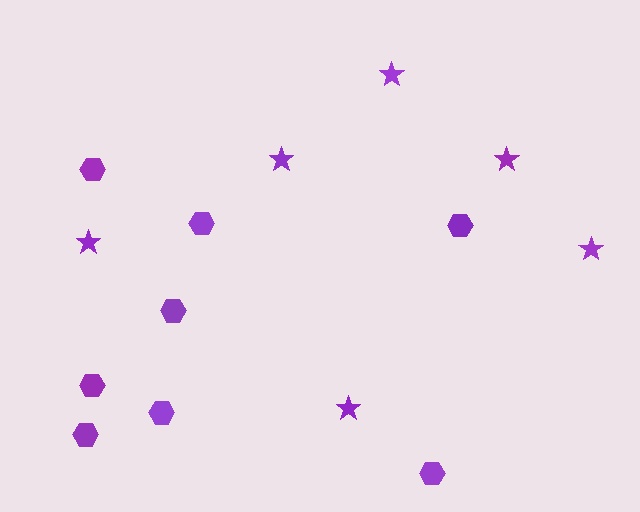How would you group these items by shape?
There are 2 groups: one group of hexagons (8) and one group of stars (6).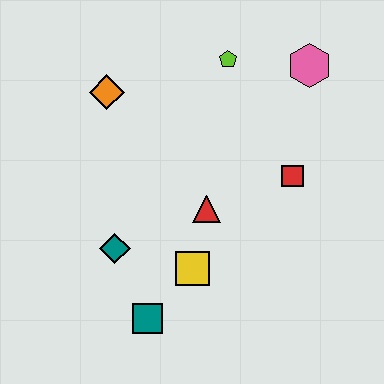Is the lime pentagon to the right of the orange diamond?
Yes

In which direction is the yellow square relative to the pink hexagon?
The yellow square is below the pink hexagon.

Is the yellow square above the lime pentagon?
No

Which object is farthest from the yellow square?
The pink hexagon is farthest from the yellow square.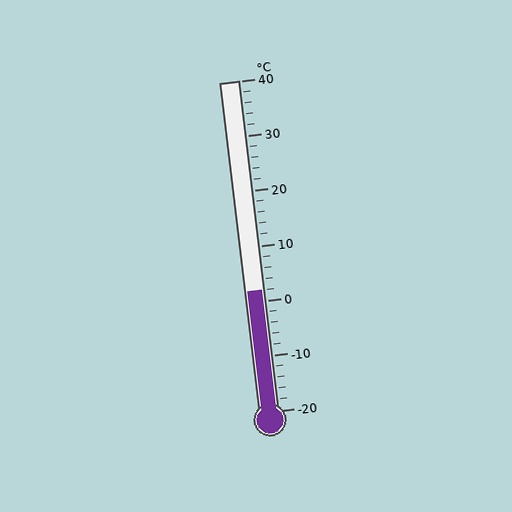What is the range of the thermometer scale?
The thermometer scale ranges from -20°C to 40°C.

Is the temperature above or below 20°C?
The temperature is below 20°C.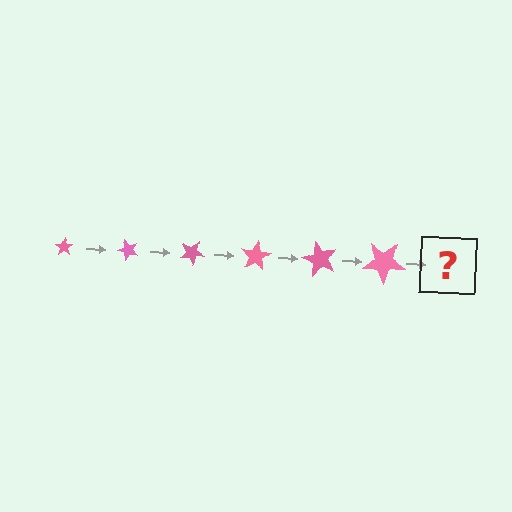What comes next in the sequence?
The next element should be a star, larger than the previous one and rotated 300 degrees from the start.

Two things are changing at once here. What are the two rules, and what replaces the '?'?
The two rules are that the star grows larger each step and it rotates 50 degrees each step. The '?' should be a star, larger than the previous one and rotated 300 degrees from the start.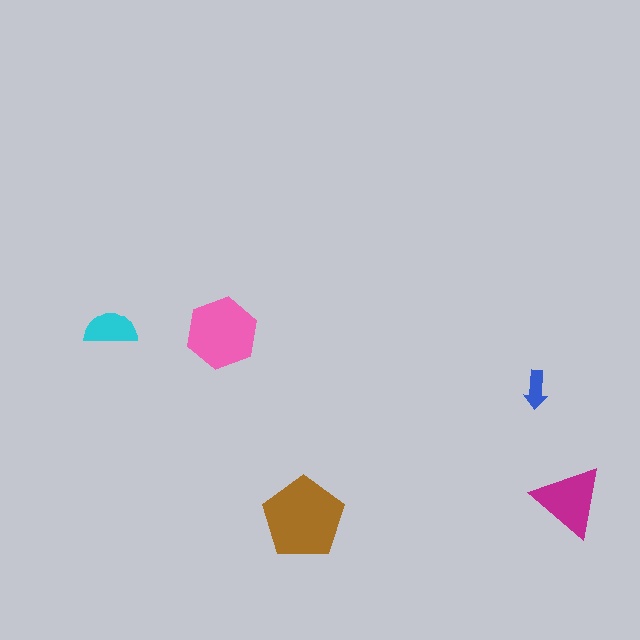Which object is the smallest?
The blue arrow.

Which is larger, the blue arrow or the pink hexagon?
The pink hexagon.